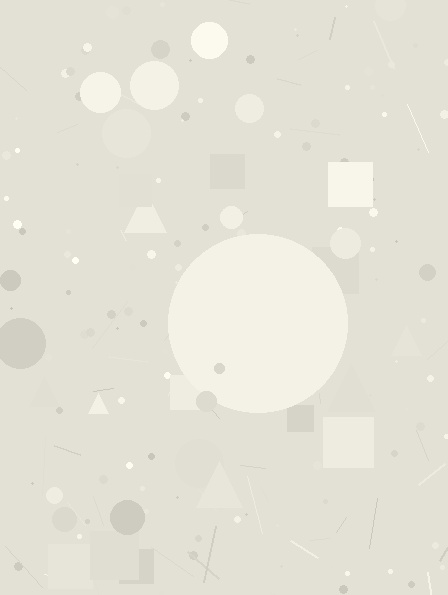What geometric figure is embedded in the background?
A circle is embedded in the background.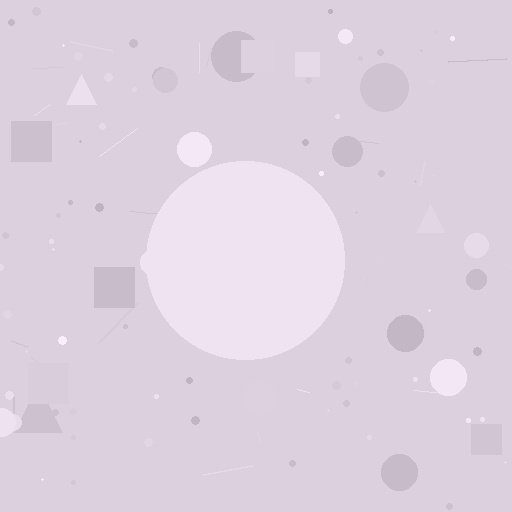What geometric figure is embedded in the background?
A circle is embedded in the background.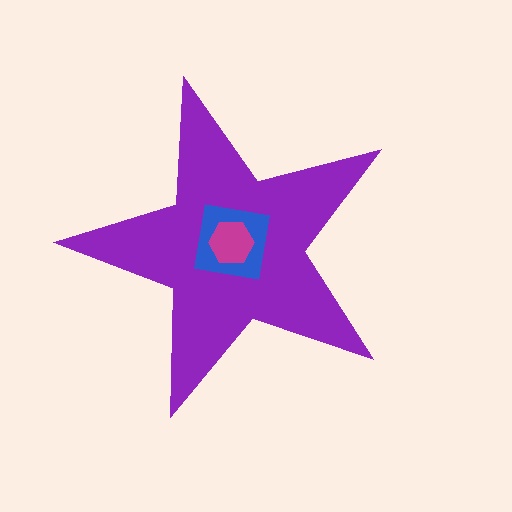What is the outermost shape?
The purple star.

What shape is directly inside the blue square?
The magenta hexagon.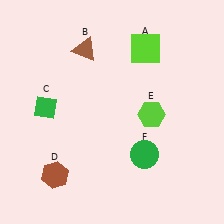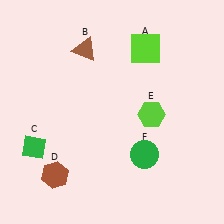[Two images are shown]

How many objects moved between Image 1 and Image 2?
1 object moved between the two images.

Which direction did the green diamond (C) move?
The green diamond (C) moved down.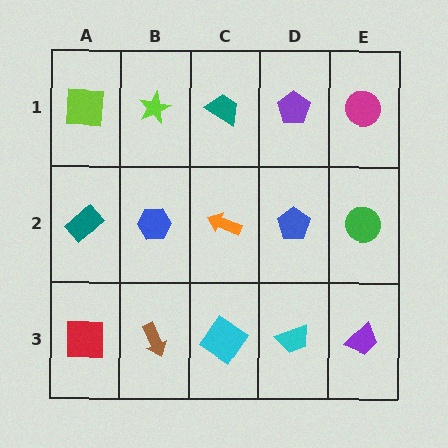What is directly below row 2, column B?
A brown arrow.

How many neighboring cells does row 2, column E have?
3.